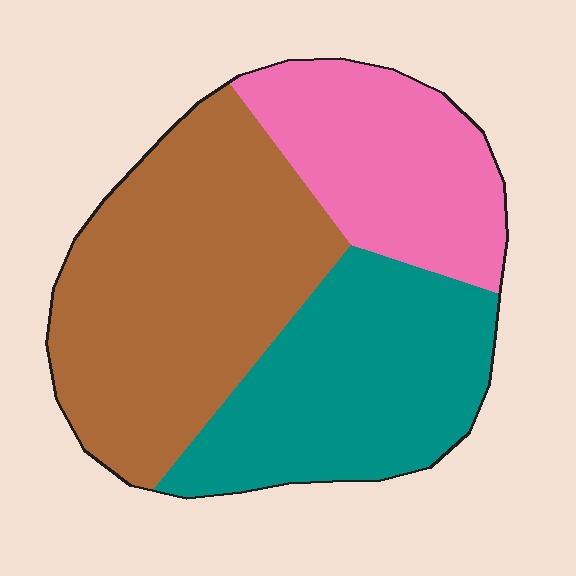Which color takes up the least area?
Pink, at roughly 25%.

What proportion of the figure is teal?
Teal covers around 30% of the figure.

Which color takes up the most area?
Brown, at roughly 45%.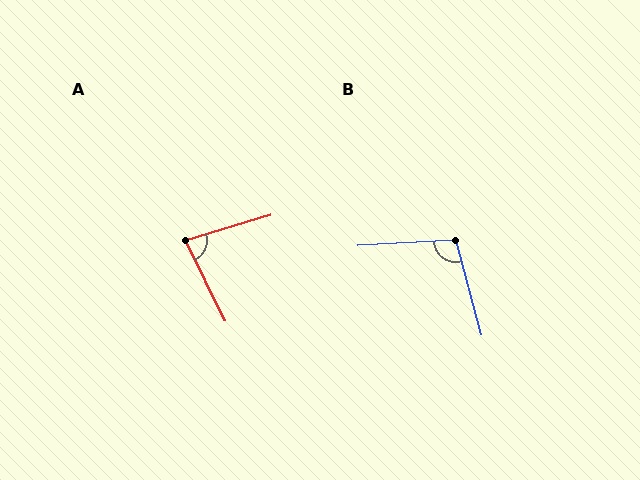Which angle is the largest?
B, at approximately 102 degrees.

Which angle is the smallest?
A, at approximately 81 degrees.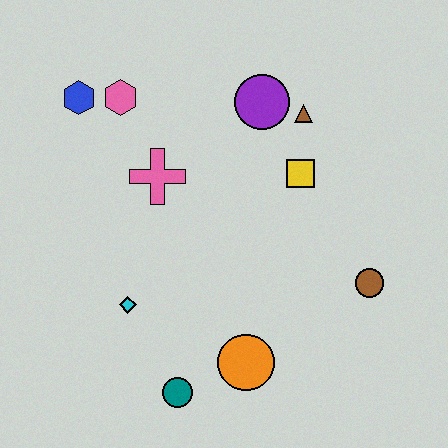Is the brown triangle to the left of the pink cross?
No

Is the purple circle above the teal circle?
Yes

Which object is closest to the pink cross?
The pink hexagon is closest to the pink cross.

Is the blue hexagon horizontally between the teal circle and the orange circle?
No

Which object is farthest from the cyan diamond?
The brown triangle is farthest from the cyan diamond.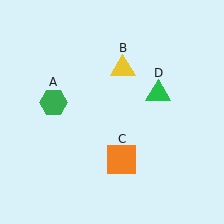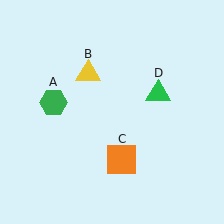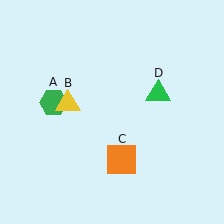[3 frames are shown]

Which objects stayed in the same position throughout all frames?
Green hexagon (object A) and orange square (object C) and green triangle (object D) remained stationary.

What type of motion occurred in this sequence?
The yellow triangle (object B) rotated counterclockwise around the center of the scene.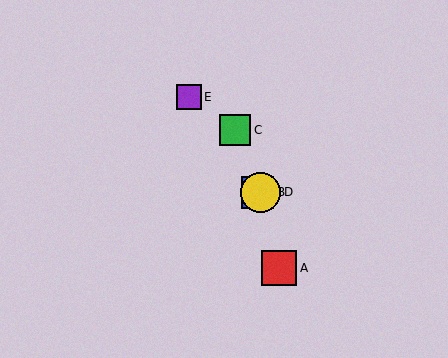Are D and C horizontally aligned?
No, D is at y≈192 and C is at y≈130.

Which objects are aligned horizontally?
Objects B, D are aligned horizontally.